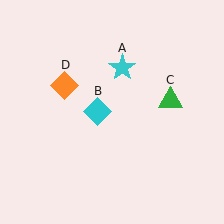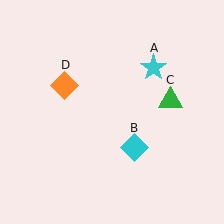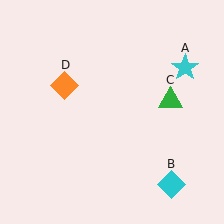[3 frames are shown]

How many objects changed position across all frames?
2 objects changed position: cyan star (object A), cyan diamond (object B).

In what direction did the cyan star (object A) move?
The cyan star (object A) moved right.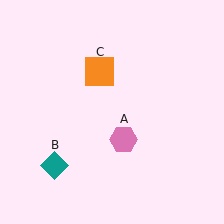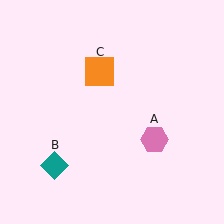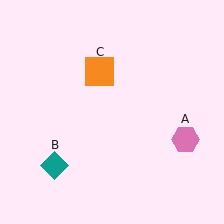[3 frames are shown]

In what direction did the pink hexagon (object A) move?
The pink hexagon (object A) moved right.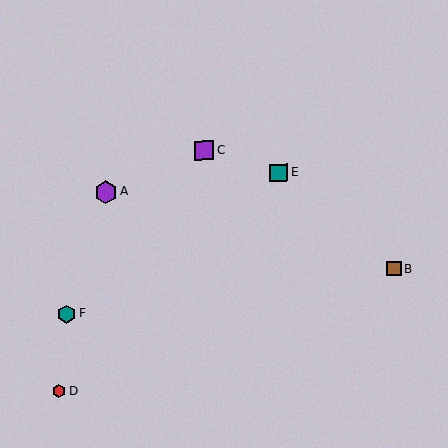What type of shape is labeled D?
Shape D is a red hexagon.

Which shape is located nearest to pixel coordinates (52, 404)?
The red hexagon (labeled D) at (59, 391) is nearest to that location.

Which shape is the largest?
The purple hexagon (labeled A) is the largest.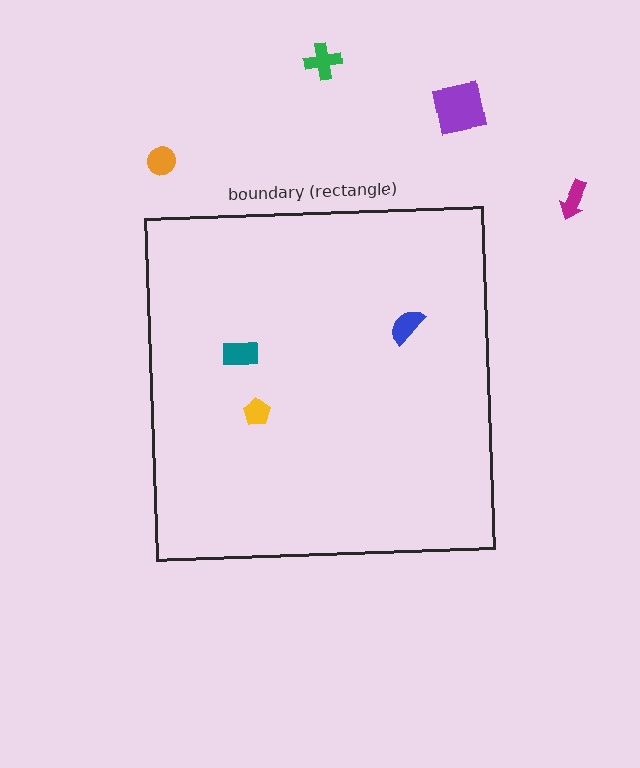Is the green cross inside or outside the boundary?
Outside.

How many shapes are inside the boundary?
3 inside, 4 outside.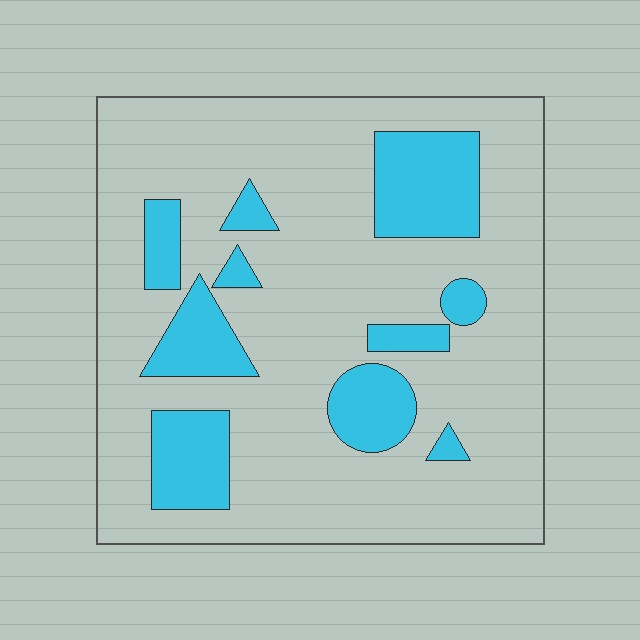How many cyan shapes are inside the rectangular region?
10.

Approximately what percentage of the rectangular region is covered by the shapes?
Approximately 20%.